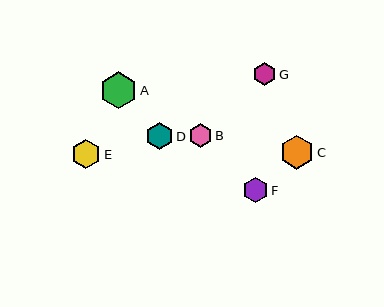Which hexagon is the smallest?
Hexagon G is the smallest with a size of approximately 23 pixels.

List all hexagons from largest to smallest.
From largest to smallest: A, C, E, D, F, B, G.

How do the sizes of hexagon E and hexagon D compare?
Hexagon E and hexagon D are approximately the same size.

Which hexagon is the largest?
Hexagon A is the largest with a size of approximately 37 pixels.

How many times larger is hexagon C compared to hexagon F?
Hexagon C is approximately 1.3 times the size of hexagon F.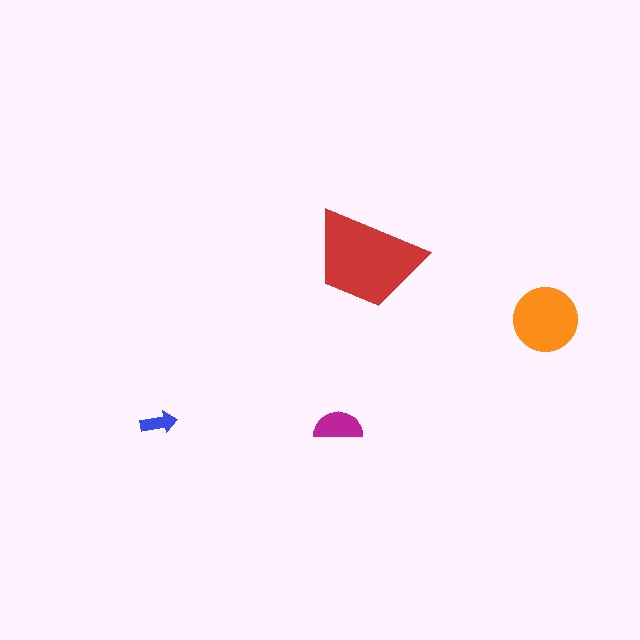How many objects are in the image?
There are 4 objects in the image.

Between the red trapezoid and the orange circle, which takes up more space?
The red trapezoid.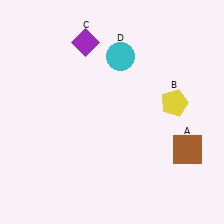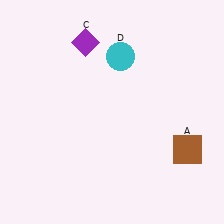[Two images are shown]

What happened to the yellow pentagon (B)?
The yellow pentagon (B) was removed in Image 2. It was in the top-right area of Image 1.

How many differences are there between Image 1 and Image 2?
There is 1 difference between the two images.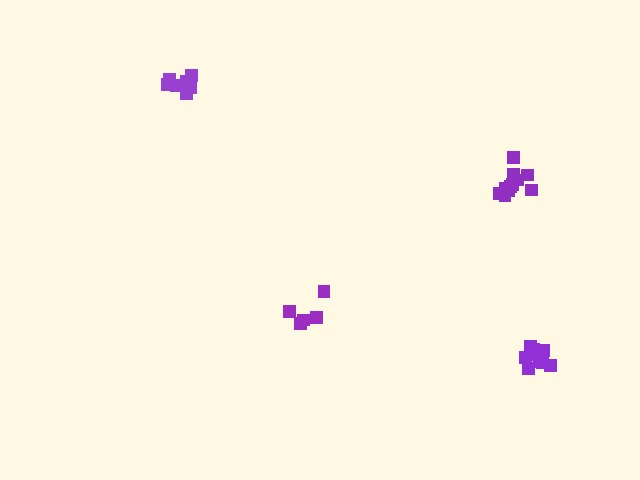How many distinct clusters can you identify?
There are 4 distinct clusters.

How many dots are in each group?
Group 1: 10 dots, Group 2: 5 dots, Group 3: 11 dots, Group 4: 7 dots (33 total).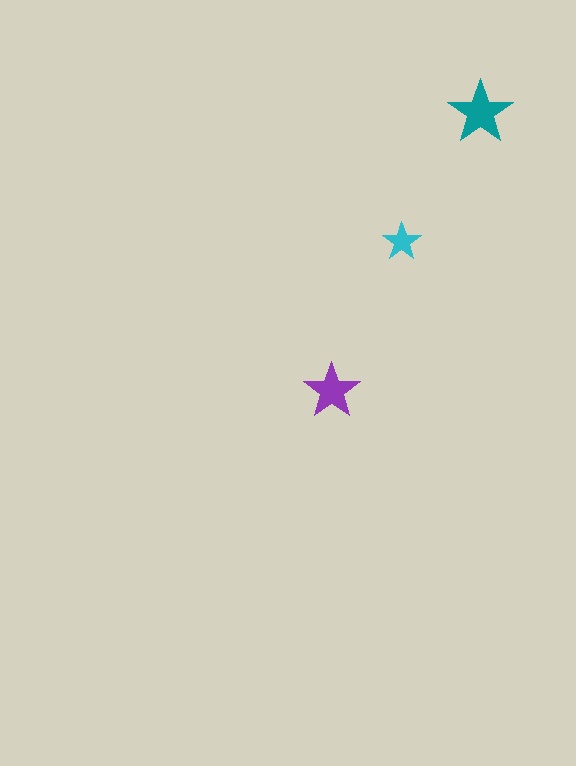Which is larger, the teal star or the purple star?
The teal one.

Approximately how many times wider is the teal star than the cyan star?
About 1.5 times wider.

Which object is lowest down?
The purple star is bottommost.